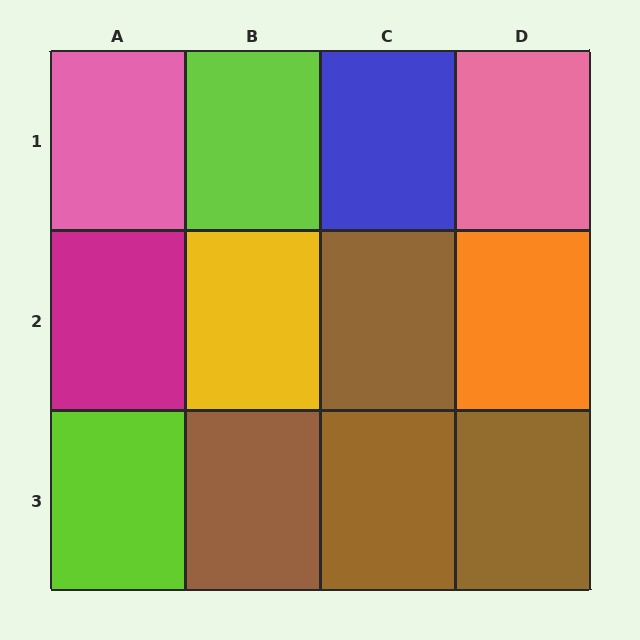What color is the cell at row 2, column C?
Brown.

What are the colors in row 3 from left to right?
Lime, brown, brown, brown.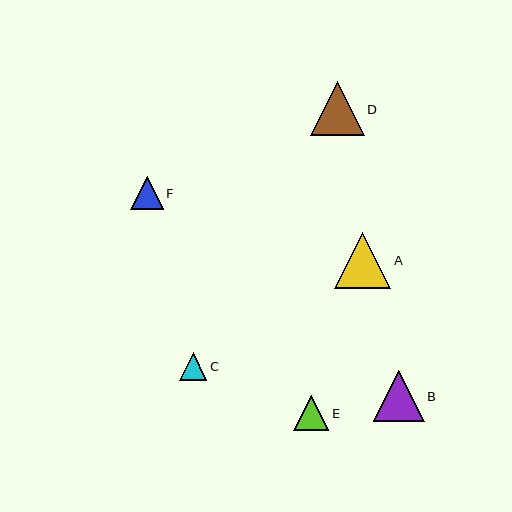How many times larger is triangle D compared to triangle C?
Triangle D is approximately 1.9 times the size of triangle C.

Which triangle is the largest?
Triangle A is the largest with a size of approximately 56 pixels.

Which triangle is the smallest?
Triangle C is the smallest with a size of approximately 28 pixels.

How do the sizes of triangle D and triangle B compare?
Triangle D and triangle B are approximately the same size.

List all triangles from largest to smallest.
From largest to smallest: A, D, B, E, F, C.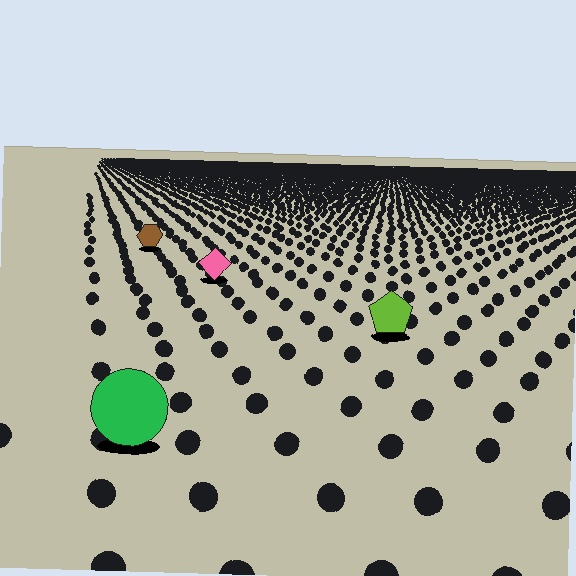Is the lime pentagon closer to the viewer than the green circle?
No. The green circle is closer — you can tell from the texture gradient: the ground texture is coarser near it.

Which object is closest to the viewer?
The green circle is closest. The texture marks near it are larger and more spread out.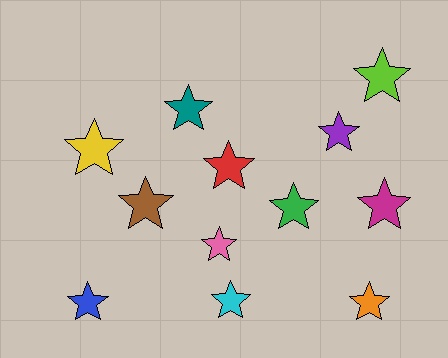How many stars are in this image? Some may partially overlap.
There are 12 stars.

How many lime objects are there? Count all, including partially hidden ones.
There is 1 lime object.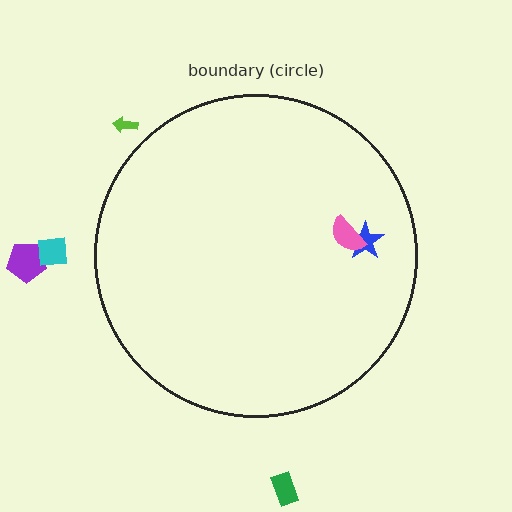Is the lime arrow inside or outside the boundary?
Outside.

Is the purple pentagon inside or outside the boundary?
Outside.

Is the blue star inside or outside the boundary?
Inside.